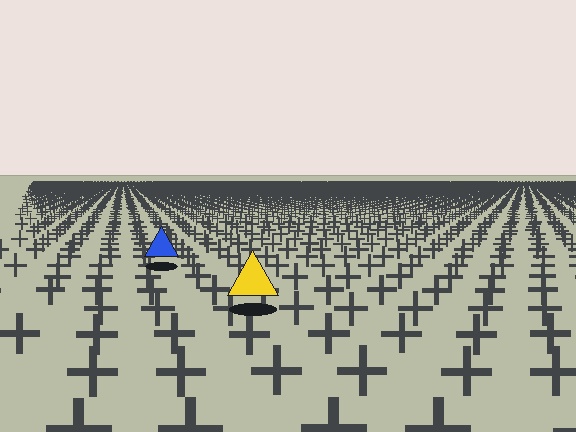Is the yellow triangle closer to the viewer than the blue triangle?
Yes. The yellow triangle is closer — you can tell from the texture gradient: the ground texture is coarser near it.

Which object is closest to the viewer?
The yellow triangle is closest. The texture marks near it are larger and more spread out.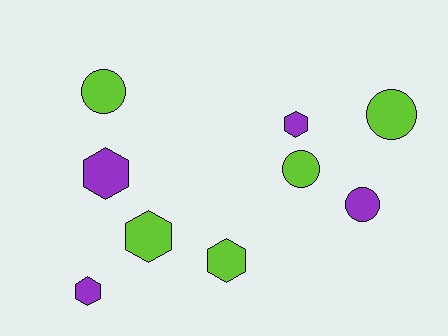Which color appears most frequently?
Lime, with 5 objects.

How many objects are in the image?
There are 9 objects.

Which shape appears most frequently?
Hexagon, with 5 objects.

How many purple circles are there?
There is 1 purple circle.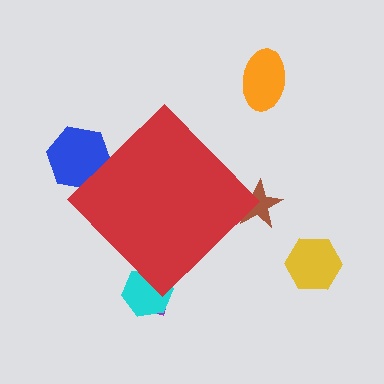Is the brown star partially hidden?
Yes, the brown star is partially hidden behind the red diamond.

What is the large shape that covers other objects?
A red diamond.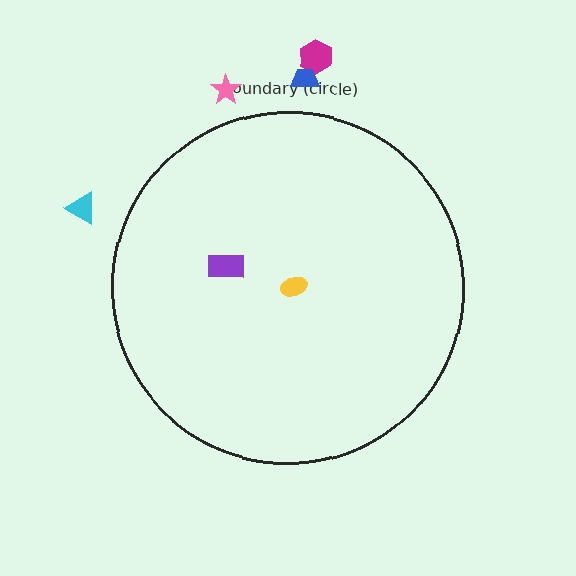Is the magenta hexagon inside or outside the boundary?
Outside.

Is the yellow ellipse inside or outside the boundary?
Inside.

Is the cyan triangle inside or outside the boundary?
Outside.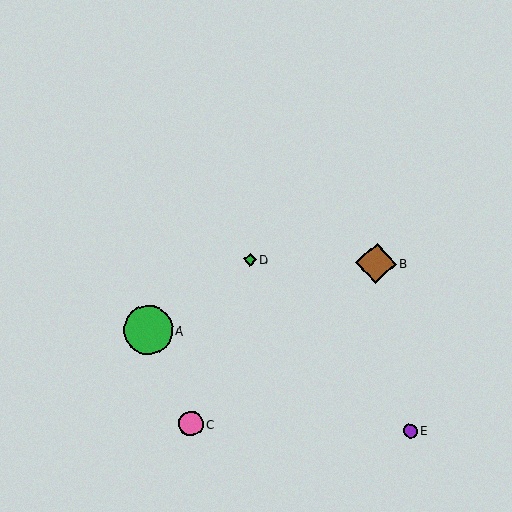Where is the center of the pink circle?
The center of the pink circle is at (191, 424).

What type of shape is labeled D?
Shape D is a green diamond.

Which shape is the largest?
The green circle (labeled A) is the largest.